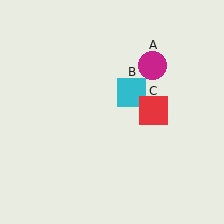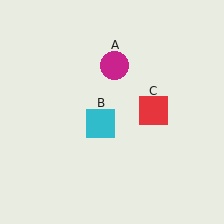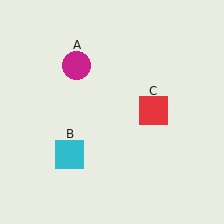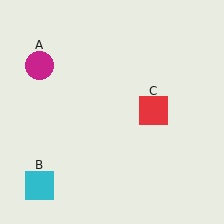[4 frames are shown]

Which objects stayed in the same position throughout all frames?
Red square (object C) remained stationary.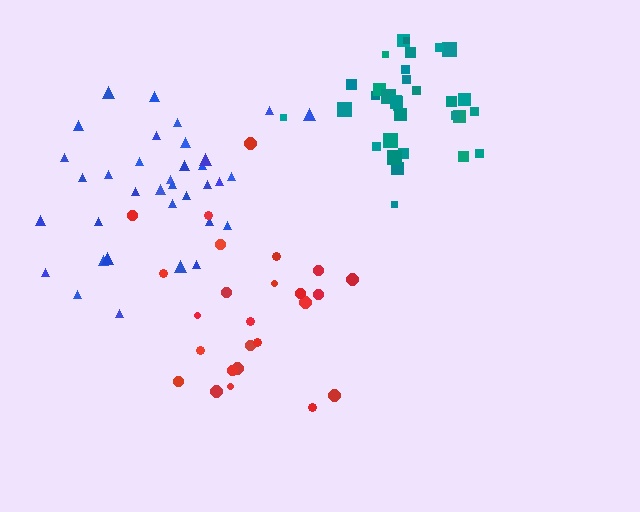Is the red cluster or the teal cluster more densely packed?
Teal.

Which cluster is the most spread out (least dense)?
Red.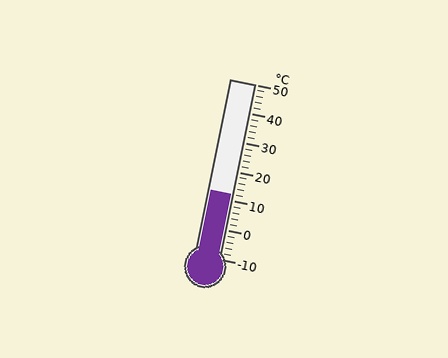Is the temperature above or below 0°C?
The temperature is above 0°C.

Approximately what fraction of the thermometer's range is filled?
The thermometer is filled to approximately 35% of its range.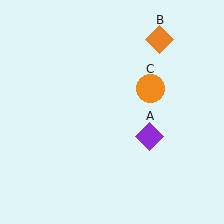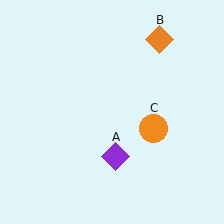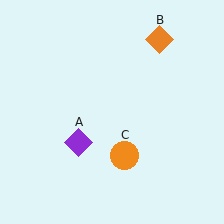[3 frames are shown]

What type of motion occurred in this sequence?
The purple diamond (object A), orange circle (object C) rotated clockwise around the center of the scene.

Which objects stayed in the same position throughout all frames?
Orange diamond (object B) remained stationary.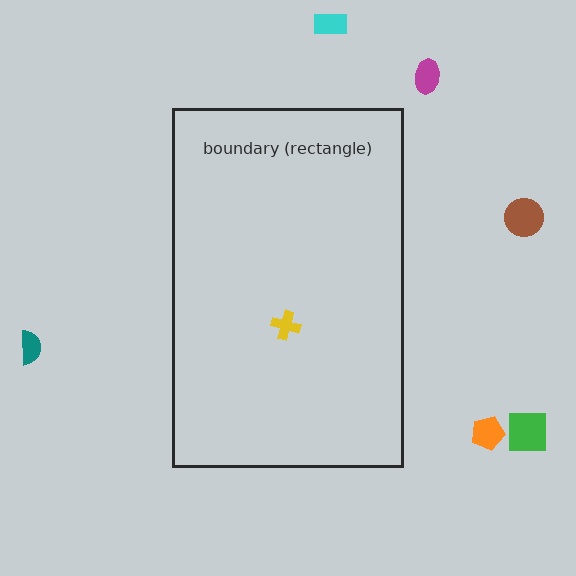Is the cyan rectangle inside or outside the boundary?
Outside.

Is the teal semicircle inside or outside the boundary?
Outside.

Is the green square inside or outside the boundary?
Outside.